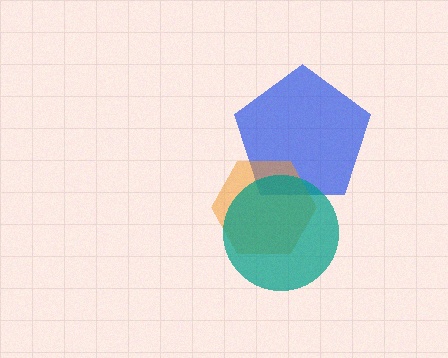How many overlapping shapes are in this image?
There are 3 overlapping shapes in the image.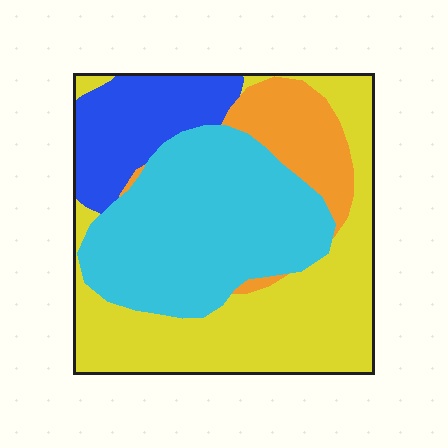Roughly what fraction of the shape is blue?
Blue covers around 15% of the shape.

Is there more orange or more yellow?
Yellow.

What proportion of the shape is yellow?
Yellow covers roughly 40% of the shape.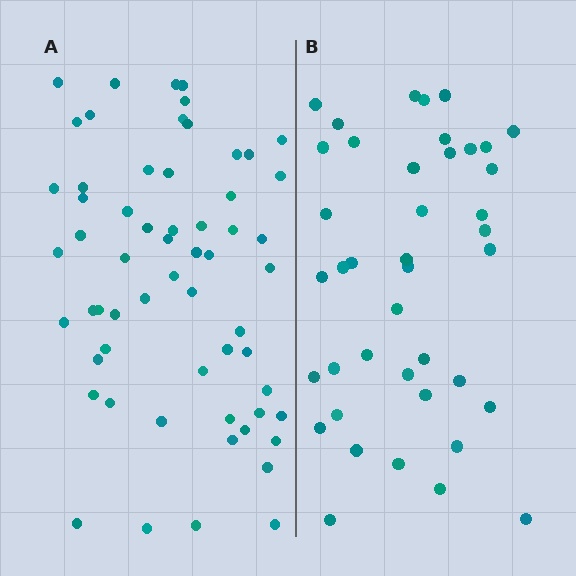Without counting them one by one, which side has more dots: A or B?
Region A (the left region) has more dots.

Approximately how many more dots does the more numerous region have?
Region A has approximately 20 more dots than region B.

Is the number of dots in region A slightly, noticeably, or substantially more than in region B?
Region A has substantially more. The ratio is roughly 1.5 to 1.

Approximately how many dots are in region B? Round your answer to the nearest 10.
About 40 dots. (The exact count is 41, which rounds to 40.)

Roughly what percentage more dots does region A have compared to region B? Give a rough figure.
About 45% more.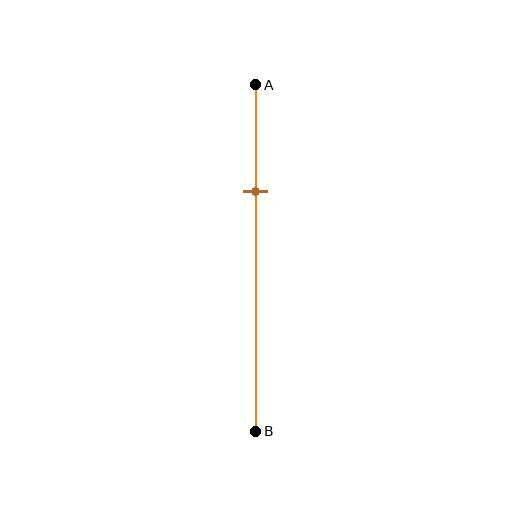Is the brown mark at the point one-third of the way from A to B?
Yes, the mark is approximately at the one-third point.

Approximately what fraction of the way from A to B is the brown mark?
The brown mark is approximately 30% of the way from A to B.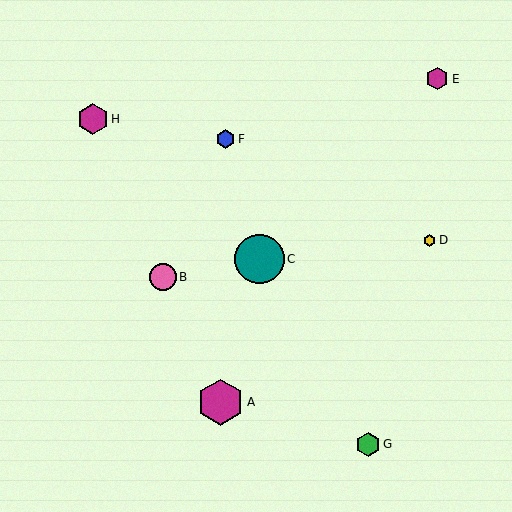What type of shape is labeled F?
Shape F is a blue hexagon.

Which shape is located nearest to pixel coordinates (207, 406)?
The magenta hexagon (labeled A) at (221, 402) is nearest to that location.